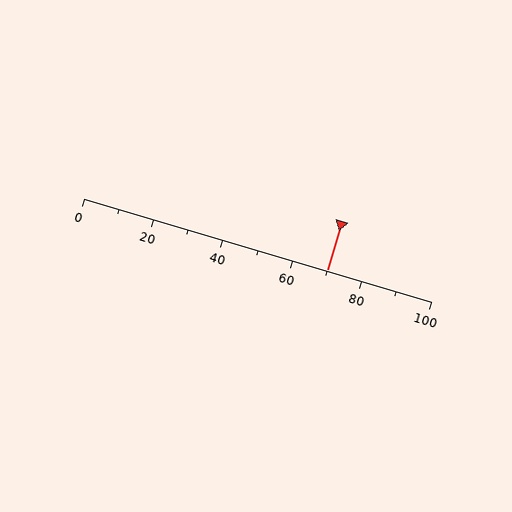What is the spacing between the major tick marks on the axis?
The major ticks are spaced 20 apart.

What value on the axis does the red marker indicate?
The marker indicates approximately 70.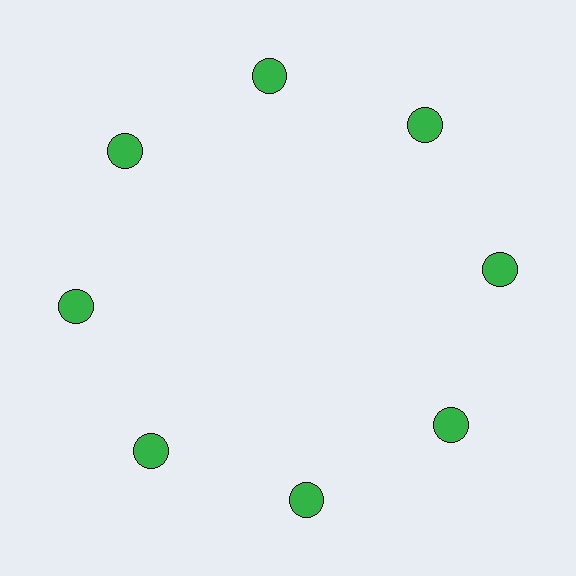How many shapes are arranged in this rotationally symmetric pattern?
There are 8 shapes, arranged in 8 groups of 1.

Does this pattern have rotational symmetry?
Yes, this pattern has 8-fold rotational symmetry. It looks the same after rotating 45 degrees around the center.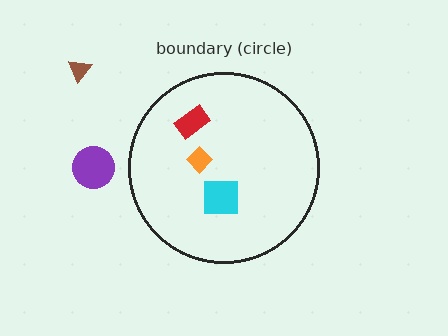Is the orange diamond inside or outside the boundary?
Inside.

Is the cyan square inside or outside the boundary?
Inside.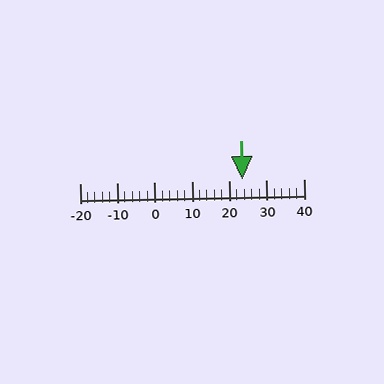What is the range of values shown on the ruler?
The ruler shows values from -20 to 40.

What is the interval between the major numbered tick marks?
The major tick marks are spaced 10 units apart.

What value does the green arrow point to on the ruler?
The green arrow points to approximately 24.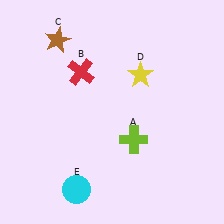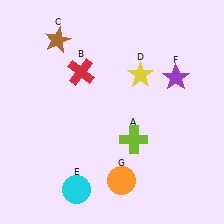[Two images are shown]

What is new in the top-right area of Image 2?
A purple star (F) was added in the top-right area of Image 2.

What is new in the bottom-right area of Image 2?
An orange circle (G) was added in the bottom-right area of Image 2.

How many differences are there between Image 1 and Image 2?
There are 2 differences between the two images.